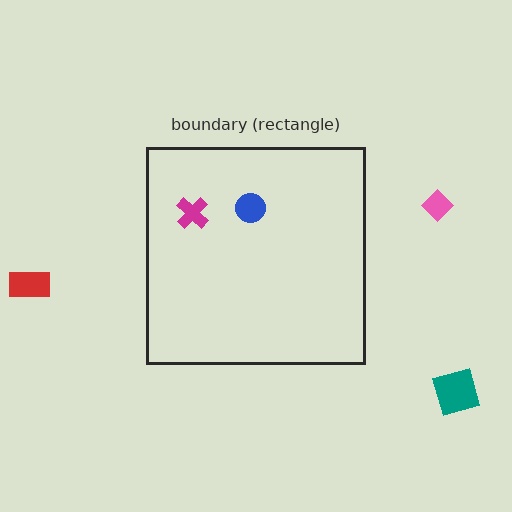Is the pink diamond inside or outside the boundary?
Outside.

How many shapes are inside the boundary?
2 inside, 3 outside.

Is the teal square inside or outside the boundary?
Outside.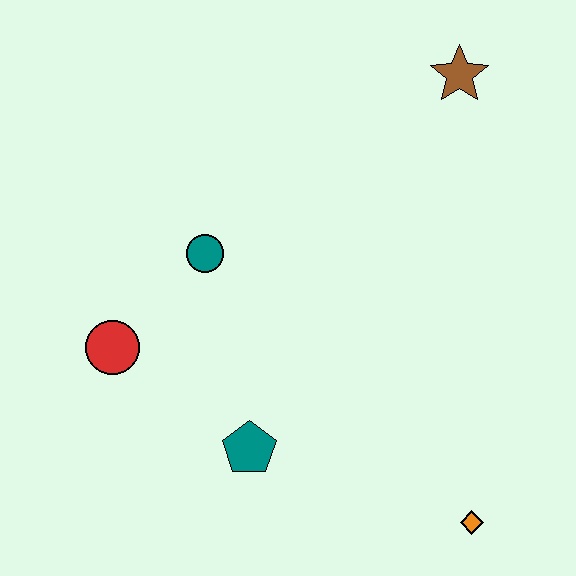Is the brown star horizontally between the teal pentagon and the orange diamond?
Yes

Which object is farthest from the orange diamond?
The brown star is farthest from the orange diamond.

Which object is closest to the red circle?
The teal circle is closest to the red circle.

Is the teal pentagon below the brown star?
Yes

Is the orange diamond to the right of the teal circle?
Yes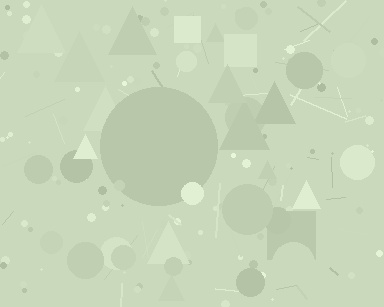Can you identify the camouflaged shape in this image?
The camouflaged shape is a circle.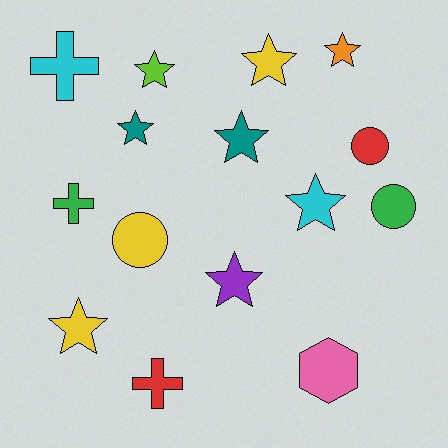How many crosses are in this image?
There are 3 crosses.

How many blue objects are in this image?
There are no blue objects.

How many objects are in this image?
There are 15 objects.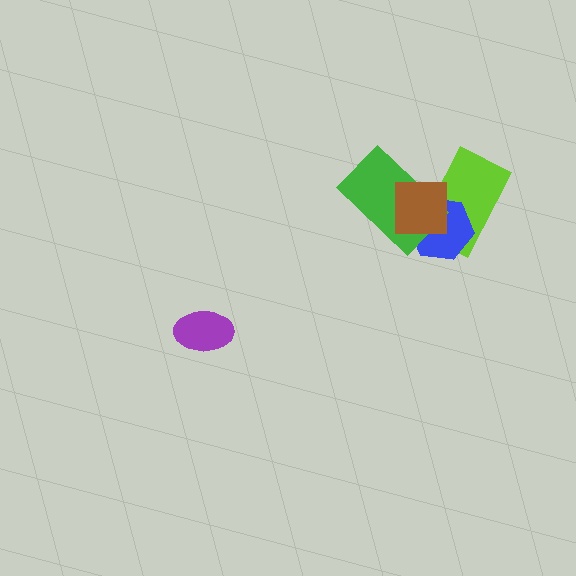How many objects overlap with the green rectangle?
3 objects overlap with the green rectangle.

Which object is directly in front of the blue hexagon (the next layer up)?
The green rectangle is directly in front of the blue hexagon.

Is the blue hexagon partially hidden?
Yes, it is partially covered by another shape.